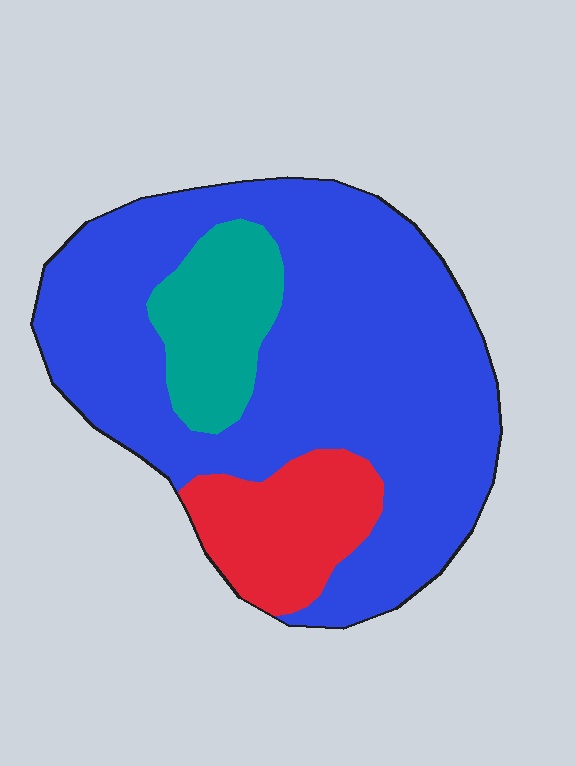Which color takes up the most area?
Blue, at roughly 70%.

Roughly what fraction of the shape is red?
Red covers about 15% of the shape.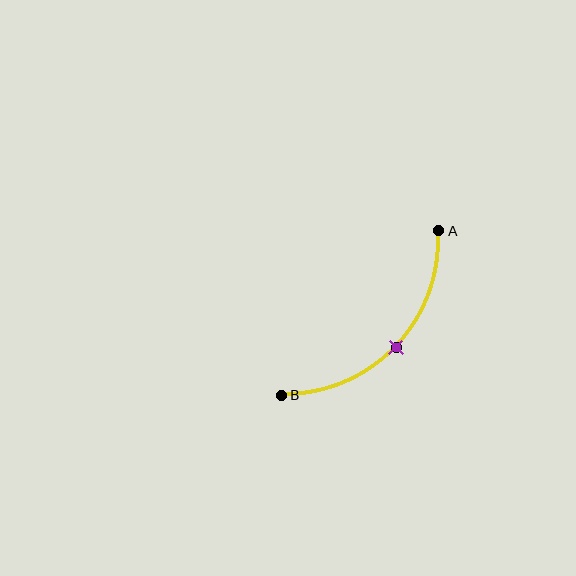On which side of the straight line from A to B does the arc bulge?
The arc bulges below and to the right of the straight line connecting A and B.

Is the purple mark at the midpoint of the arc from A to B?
Yes. The purple mark lies on the arc at equal arc-length from both A and B — it is the arc midpoint.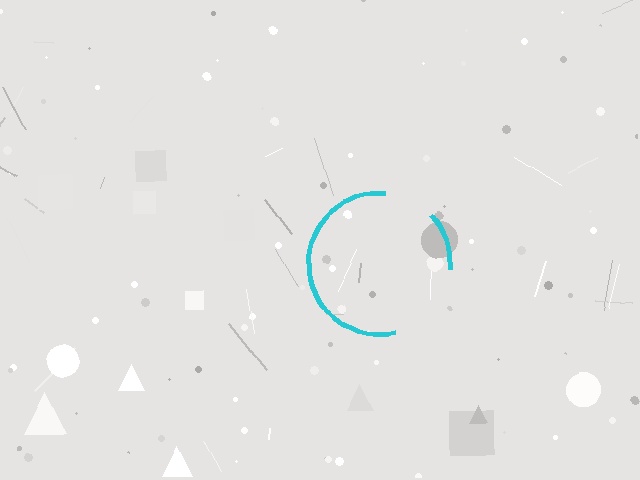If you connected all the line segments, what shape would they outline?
They would outline a circle.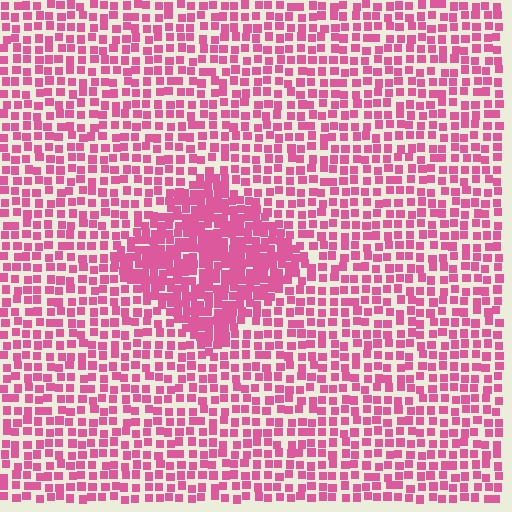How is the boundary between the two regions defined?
The boundary is defined by a change in element density (approximately 1.9x ratio). All elements are the same color, size, and shape.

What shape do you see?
I see a diamond.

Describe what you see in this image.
The image contains small pink elements arranged at two different densities. A diamond-shaped region is visible where the elements are more densely packed than the surrounding area.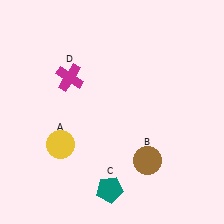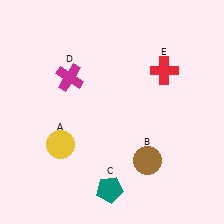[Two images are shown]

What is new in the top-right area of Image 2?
A red cross (E) was added in the top-right area of Image 2.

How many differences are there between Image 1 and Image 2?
There is 1 difference between the two images.